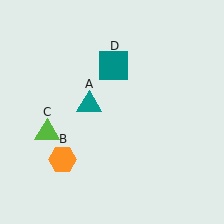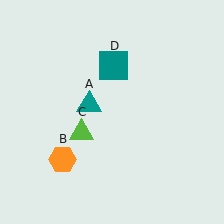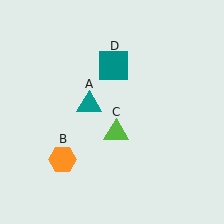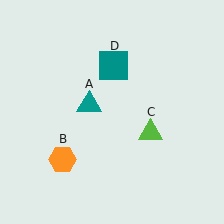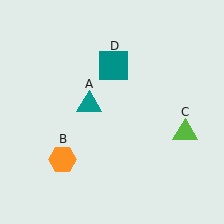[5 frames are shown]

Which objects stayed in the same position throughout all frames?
Teal triangle (object A) and orange hexagon (object B) and teal square (object D) remained stationary.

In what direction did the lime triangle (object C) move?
The lime triangle (object C) moved right.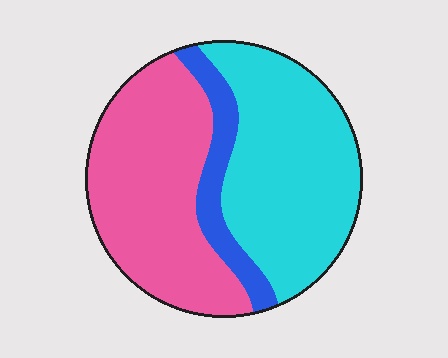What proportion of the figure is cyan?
Cyan covers about 45% of the figure.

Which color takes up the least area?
Blue, at roughly 10%.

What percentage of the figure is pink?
Pink covers roughly 45% of the figure.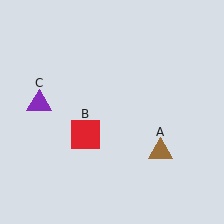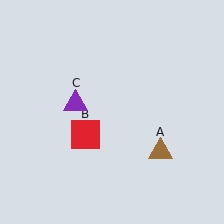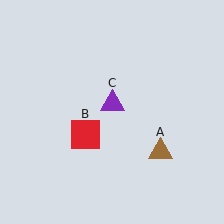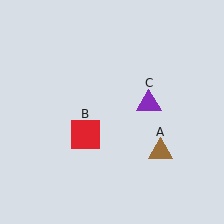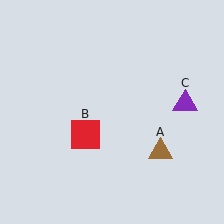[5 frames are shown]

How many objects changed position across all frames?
1 object changed position: purple triangle (object C).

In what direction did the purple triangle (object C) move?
The purple triangle (object C) moved right.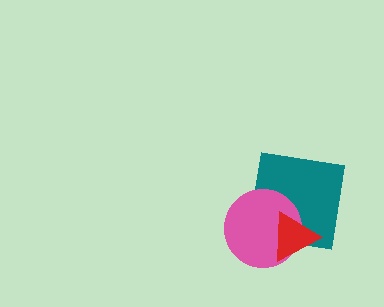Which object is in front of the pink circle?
The red triangle is in front of the pink circle.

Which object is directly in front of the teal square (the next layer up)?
The pink circle is directly in front of the teal square.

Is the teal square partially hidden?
Yes, it is partially covered by another shape.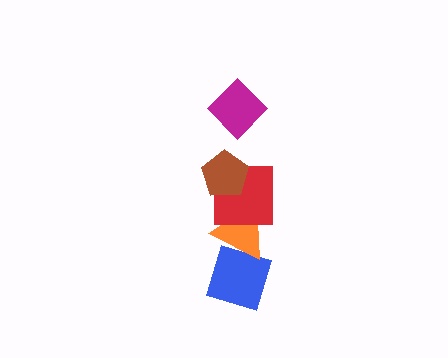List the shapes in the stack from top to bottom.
From top to bottom: the magenta diamond, the brown pentagon, the red square, the orange triangle, the blue diamond.